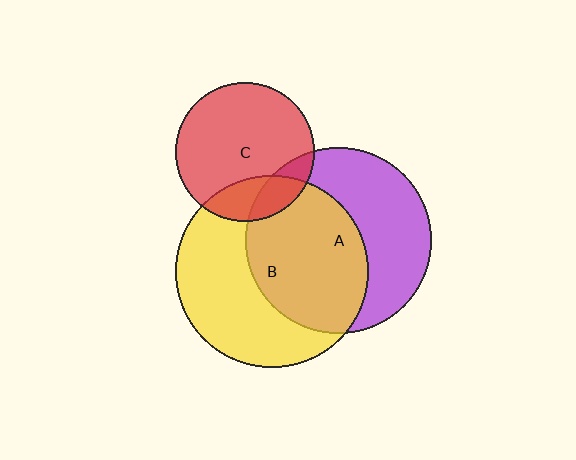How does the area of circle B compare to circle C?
Approximately 1.9 times.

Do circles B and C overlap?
Yes.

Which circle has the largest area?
Circle B (yellow).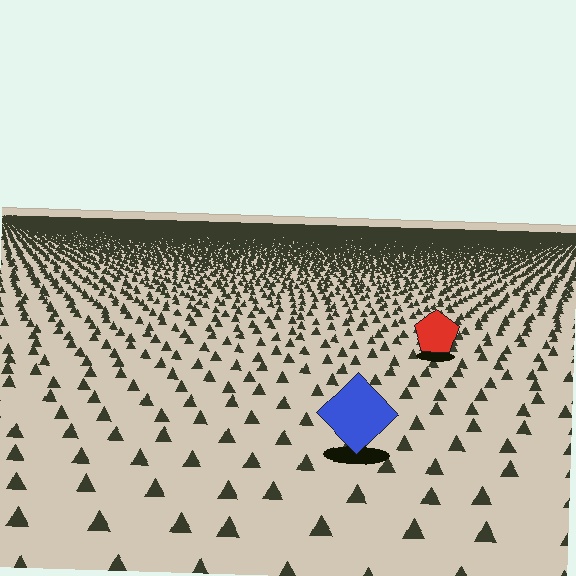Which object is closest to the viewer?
The blue diamond is closest. The texture marks near it are larger and more spread out.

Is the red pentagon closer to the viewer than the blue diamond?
No. The blue diamond is closer — you can tell from the texture gradient: the ground texture is coarser near it.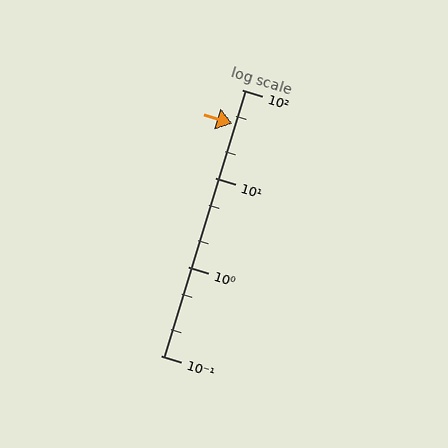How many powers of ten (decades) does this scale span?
The scale spans 3 decades, from 0.1 to 100.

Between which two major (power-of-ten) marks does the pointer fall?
The pointer is between 10 and 100.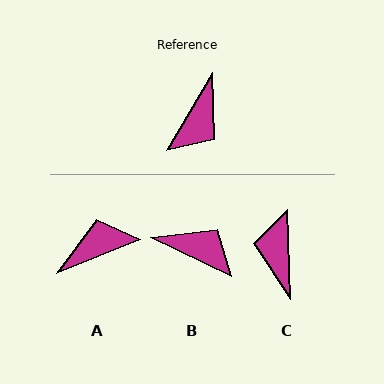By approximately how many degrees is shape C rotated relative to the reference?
Approximately 148 degrees clockwise.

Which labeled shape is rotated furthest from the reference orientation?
C, about 148 degrees away.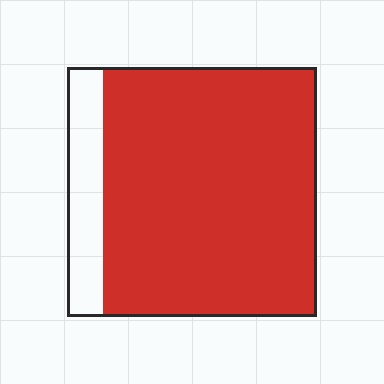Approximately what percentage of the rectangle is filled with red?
Approximately 85%.